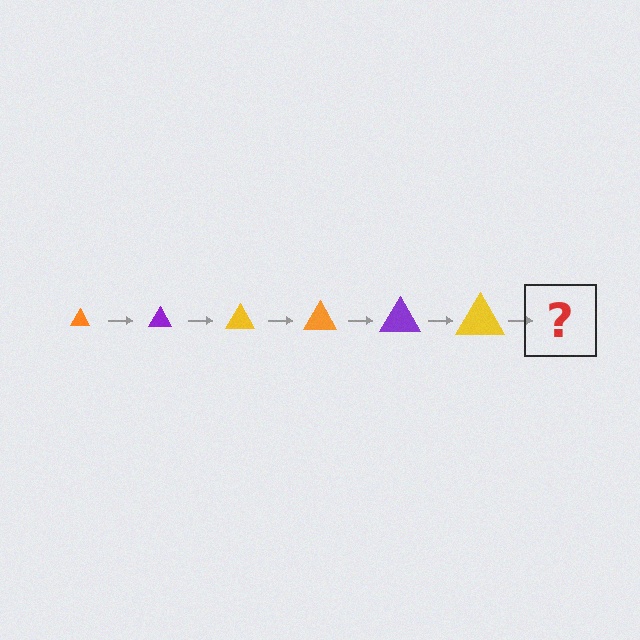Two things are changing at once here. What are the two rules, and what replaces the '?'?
The two rules are that the triangle grows larger each step and the color cycles through orange, purple, and yellow. The '?' should be an orange triangle, larger than the previous one.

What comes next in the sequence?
The next element should be an orange triangle, larger than the previous one.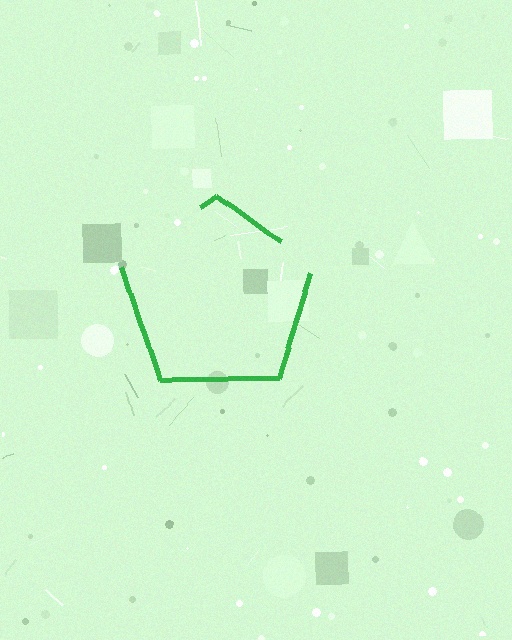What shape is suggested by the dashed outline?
The dashed outline suggests a pentagon.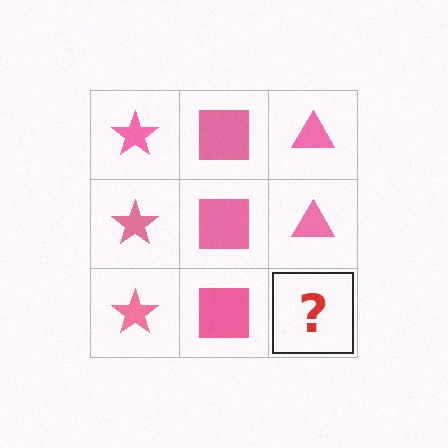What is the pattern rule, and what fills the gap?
The rule is that each column has a consistent shape. The gap should be filled with a pink triangle.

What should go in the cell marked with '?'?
The missing cell should contain a pink triangle.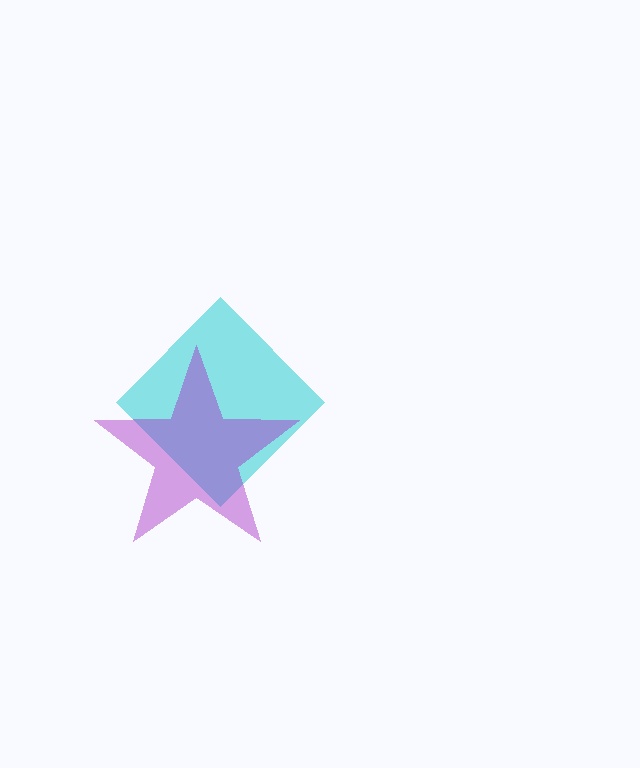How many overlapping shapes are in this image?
There are 2 overlapping shapes in the image.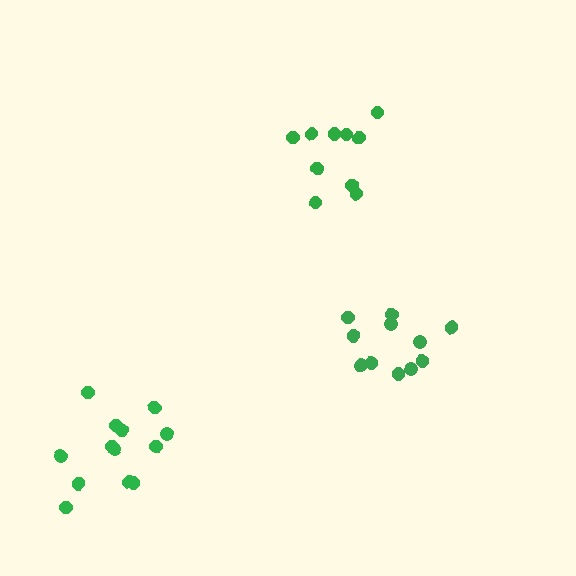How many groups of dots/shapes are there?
There are 3 groups.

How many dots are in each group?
Group 1: 10 dots, Group 2: 11 dots, Group 3: 13 dots (34 total).